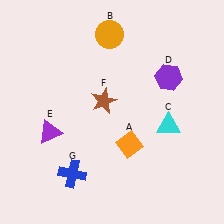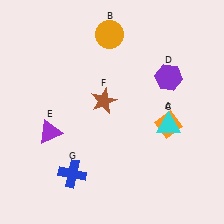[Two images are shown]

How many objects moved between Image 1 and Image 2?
1 object moved between the two images.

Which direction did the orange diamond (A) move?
The orange diamond (A) moved right.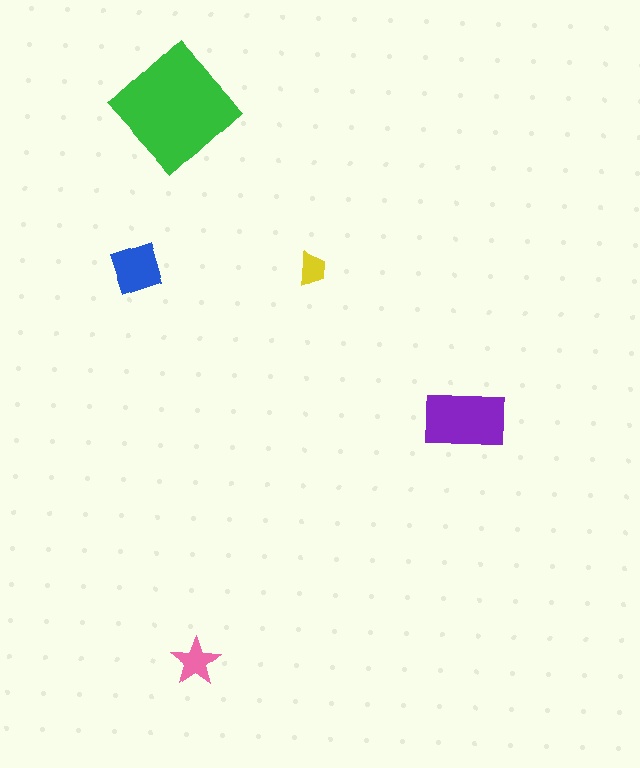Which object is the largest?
The green diamond.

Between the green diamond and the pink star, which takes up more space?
The green diamond.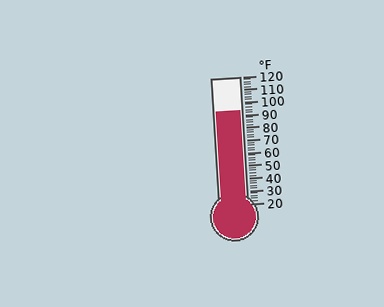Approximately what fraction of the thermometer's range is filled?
The thermometer is filled to approximately 75% of its range.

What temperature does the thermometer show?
The thermometer shows approximately 94°F.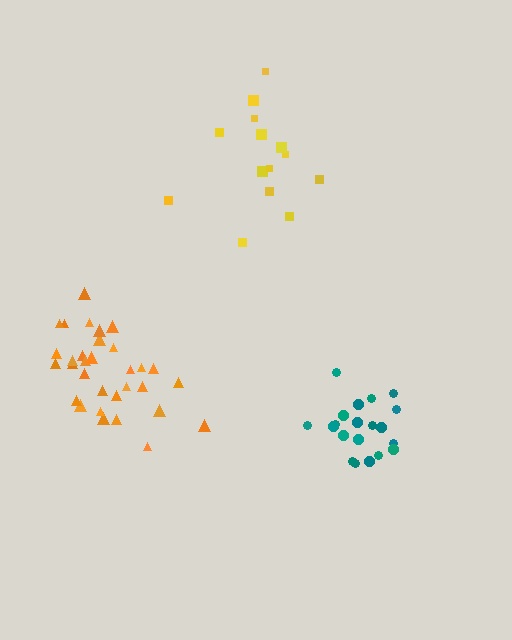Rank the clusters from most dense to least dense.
orange, teal, yellow.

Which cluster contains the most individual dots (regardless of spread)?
Orange (32).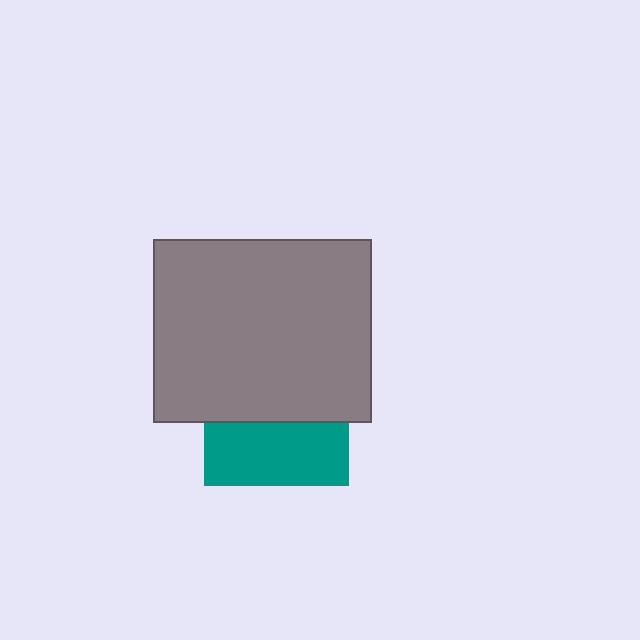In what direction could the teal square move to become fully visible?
The teal square could move down. That would shift it out from behind the gray rectangle entirely.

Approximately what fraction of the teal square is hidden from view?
Roughly 57% of the teal square is hidden behind the gray rectangle.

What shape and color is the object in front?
The object in front is a gray rectangle.